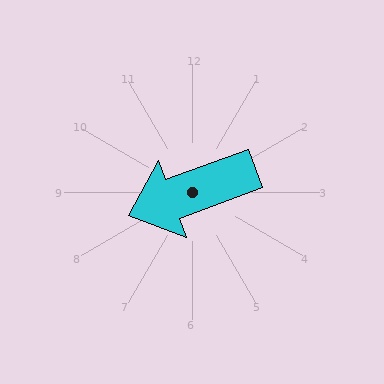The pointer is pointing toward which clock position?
Roughly 8 o'clock.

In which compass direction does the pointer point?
West.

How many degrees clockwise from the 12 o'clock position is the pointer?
Approximately 250 degrees.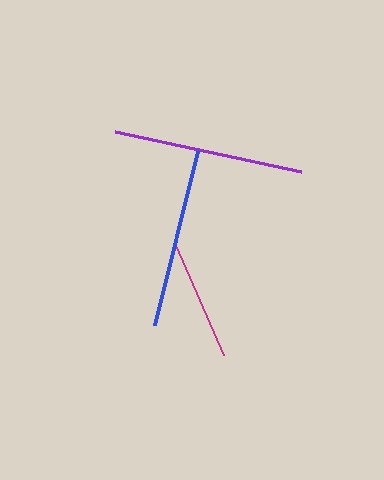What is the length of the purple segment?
The purple segment is approximately 190 pixels long.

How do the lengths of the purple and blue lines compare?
The purple and blue lines are approximately the same length.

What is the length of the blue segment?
The blue segment is approximately 179 pixels long.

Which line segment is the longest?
The purple line is the longest at approximately 190 pixels.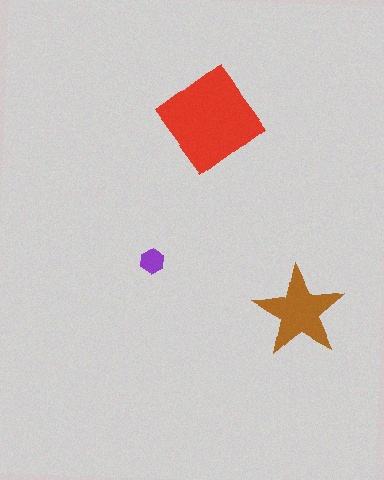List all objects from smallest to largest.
The purple hexagon, the brown star, the red diamond.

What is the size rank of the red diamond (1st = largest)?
1st.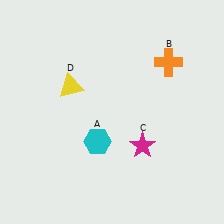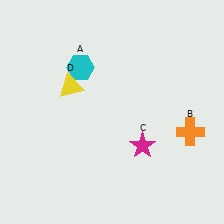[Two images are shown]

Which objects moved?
The objects that moved are: the cyan hexagon (A), the orange cross (B).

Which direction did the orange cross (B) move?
The orange cross (B) moved down.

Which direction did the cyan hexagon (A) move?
The cyan hexagon (A) moved up.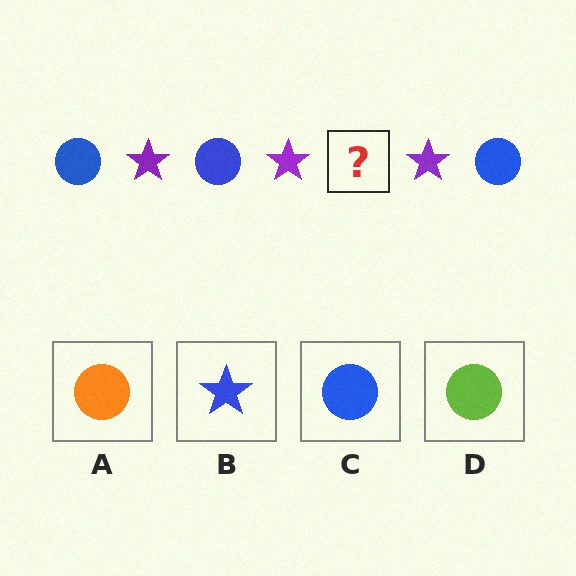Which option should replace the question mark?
Option C.